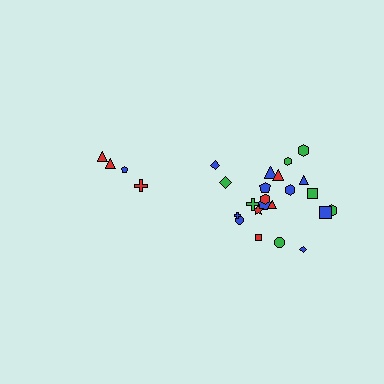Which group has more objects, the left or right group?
The right group.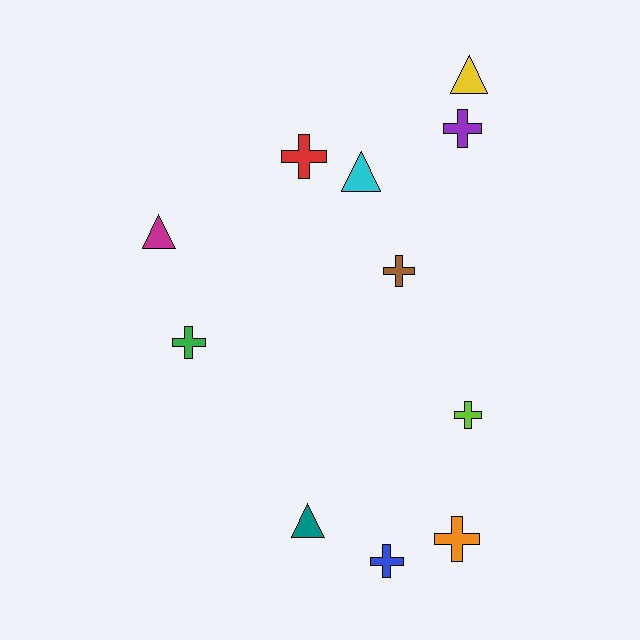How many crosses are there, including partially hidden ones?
There are 7 crosses.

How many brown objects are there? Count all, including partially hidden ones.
There is 1 brown object.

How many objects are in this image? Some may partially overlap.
There are 11 objects.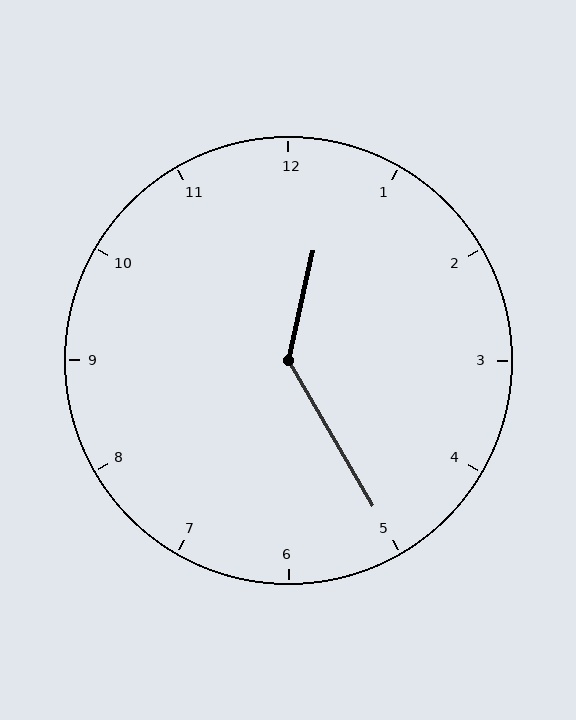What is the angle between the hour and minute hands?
Approximately 138 degrees.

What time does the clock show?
12:25.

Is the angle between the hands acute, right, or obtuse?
It is obtuse.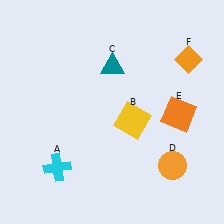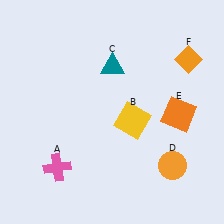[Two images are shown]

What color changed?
The cross (A) changed from cyan in Image 1 to pink in Image 2.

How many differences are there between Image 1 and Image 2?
There is 1 difference between the two images.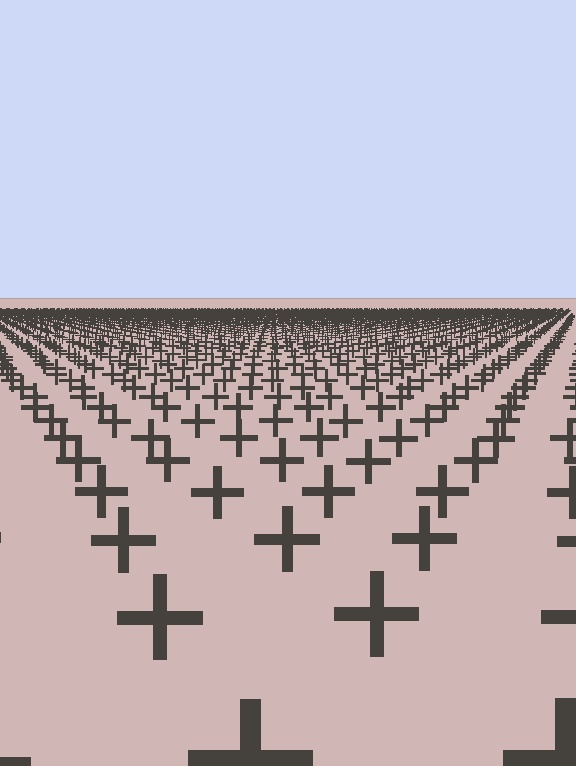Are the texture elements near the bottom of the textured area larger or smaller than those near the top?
Larger. Near the bottom, elements are closer to the viewer and appear at a bigger on-screen size.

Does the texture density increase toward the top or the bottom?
Density increases toward the top.